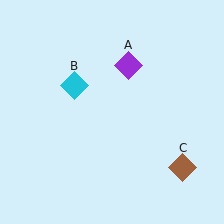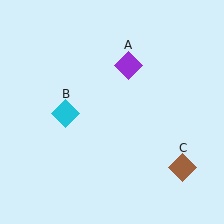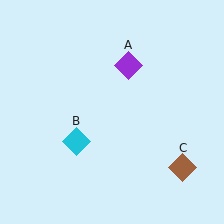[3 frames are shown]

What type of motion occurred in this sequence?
The cyan diamond (object B) rotated counterclockwise around the center of the scene.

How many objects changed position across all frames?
1 object changed position: cyan diamond (object B).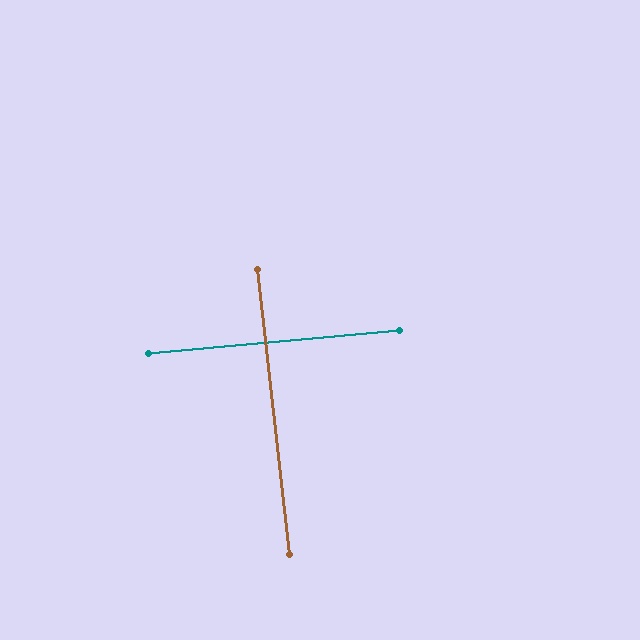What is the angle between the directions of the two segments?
Approximately 89 degrees.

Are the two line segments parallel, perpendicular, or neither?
Perpendicular — they meet at approximately 89°.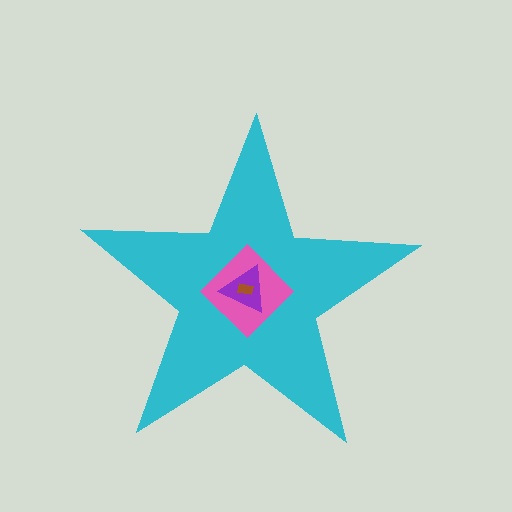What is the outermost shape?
The cyan star.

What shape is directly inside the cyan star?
The pink diamond.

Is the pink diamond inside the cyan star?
Yes.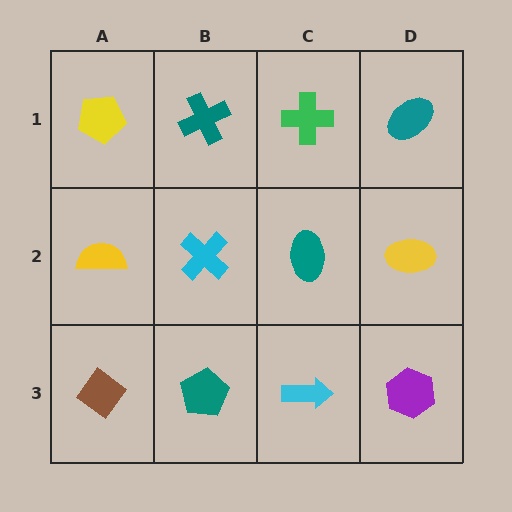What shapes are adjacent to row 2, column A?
A yellow pentagon (row 1, column A), a brown diamond (row 3, column A), a cyan cross (row 2, column B).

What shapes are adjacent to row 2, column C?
A green cross (row 1, column C), a cyan arrow (row 3, column C), a cyan cross (row 2, column B), a yellow ellipse (row 2, column D).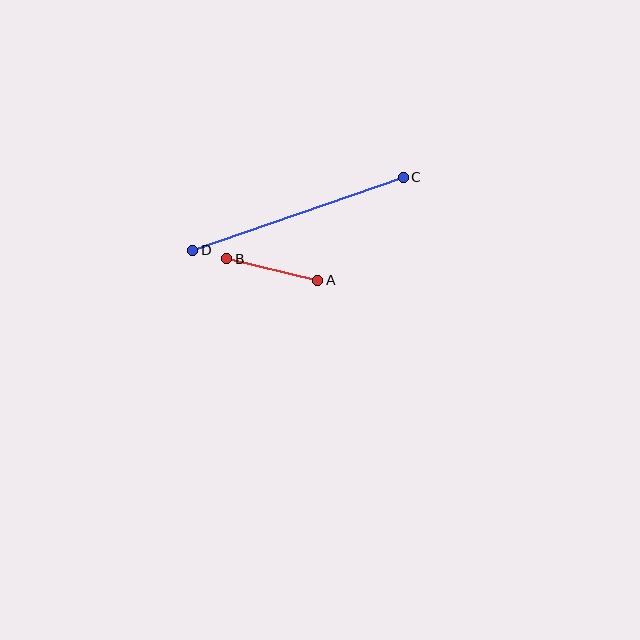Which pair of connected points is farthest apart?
Points C and D are farthest apart.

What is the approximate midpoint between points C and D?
The midpoint is at approximately (298, 214) pixels.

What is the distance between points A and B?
The distance is approximately 94 pixels.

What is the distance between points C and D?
The distance is approximately 223 pixels.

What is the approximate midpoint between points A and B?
The midpoint is at approximately (272, 270) pixels.